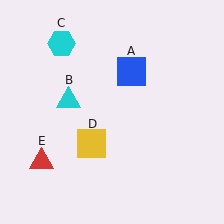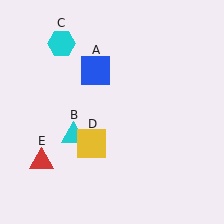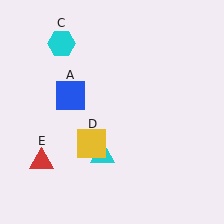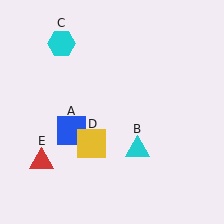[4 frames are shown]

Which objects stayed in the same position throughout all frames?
Cyan hexagon (object C) and yellow square (object D) and red triangle (object E) remained stationary.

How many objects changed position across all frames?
2 objects changed position: blue square (object A), cyan triangle (object B).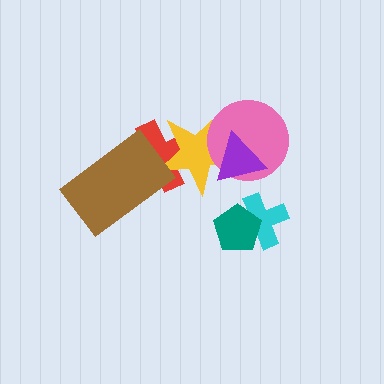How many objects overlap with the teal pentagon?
1 object overlaps with the teal pentagon.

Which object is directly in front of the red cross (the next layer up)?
The yellow star is directly in front of the red cross.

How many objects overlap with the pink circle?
2 objects overlap with the pink circle.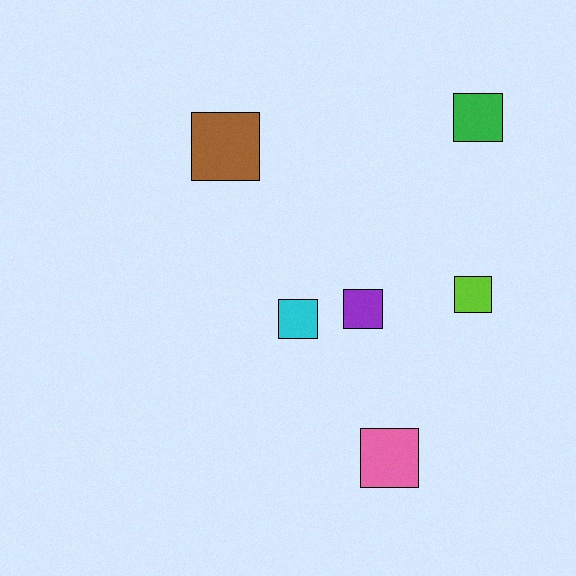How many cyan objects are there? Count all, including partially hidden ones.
There is 1 cyan object.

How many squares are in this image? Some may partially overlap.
There are 6 squares.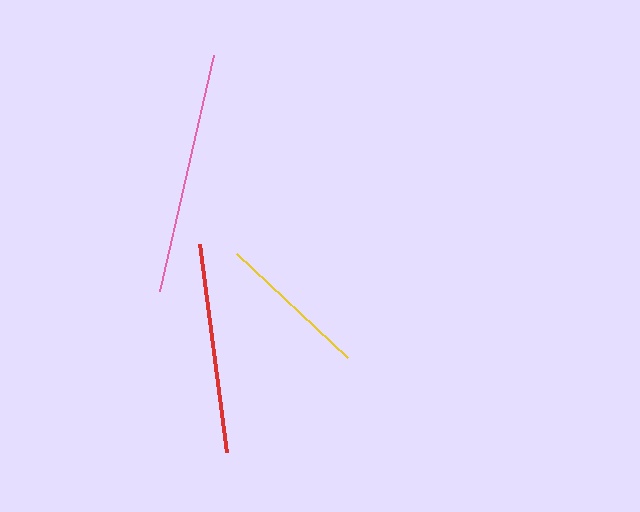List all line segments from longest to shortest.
From longest to shortest: pink, red, yellow.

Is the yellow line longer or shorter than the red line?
The red line is longer than the yellow line.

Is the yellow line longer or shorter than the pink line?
The pink line is longer than the yellow line.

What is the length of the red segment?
The red segment is approximately 209 pixels long.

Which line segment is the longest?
The pink line is the longest at approximately 242 pixels.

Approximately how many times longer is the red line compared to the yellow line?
The red line is approximately 1.4 times the length of the yellow line.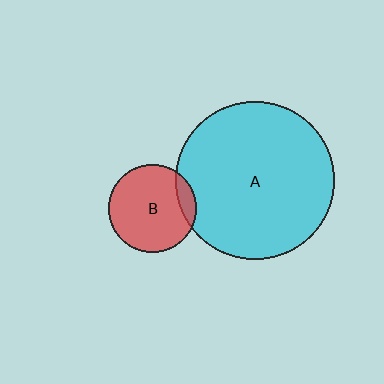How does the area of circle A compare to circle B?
Approximately 3.2 times.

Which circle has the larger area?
Circle A (cyan).